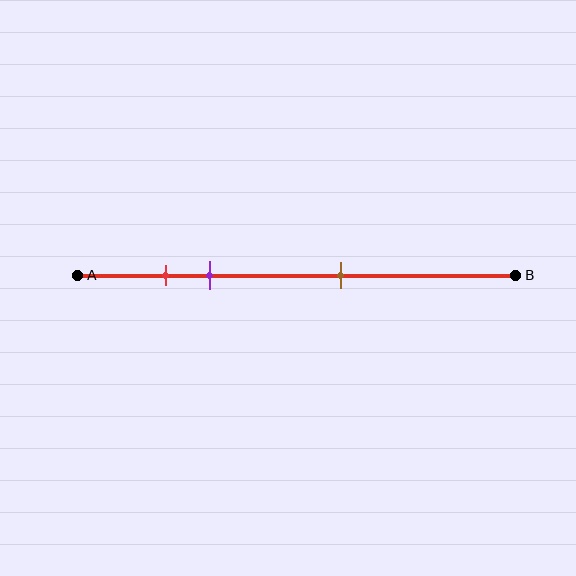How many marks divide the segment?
There are 3 marks dividing the segment.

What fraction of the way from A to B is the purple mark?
The purple mark is approximately 30% (0.3) of the way from A to B.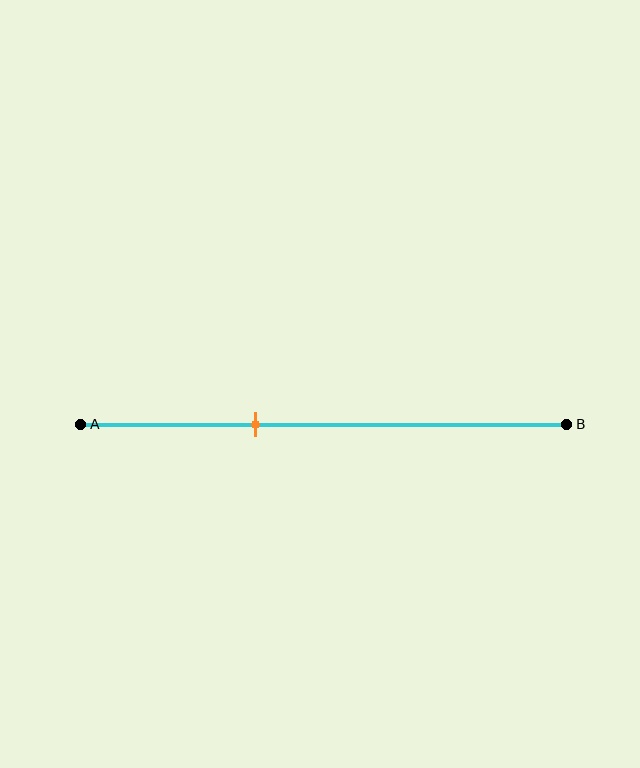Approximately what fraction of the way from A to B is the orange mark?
The orange mark is approximately 35% of the way from A to B.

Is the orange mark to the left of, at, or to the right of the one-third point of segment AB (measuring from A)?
The orange mark is approximately at the one-third point of segment AB.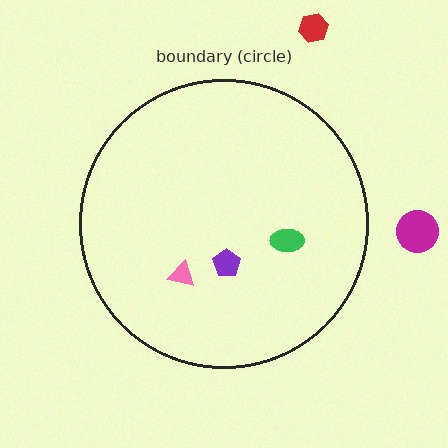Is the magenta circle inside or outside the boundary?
Outside.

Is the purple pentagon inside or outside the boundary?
Inside.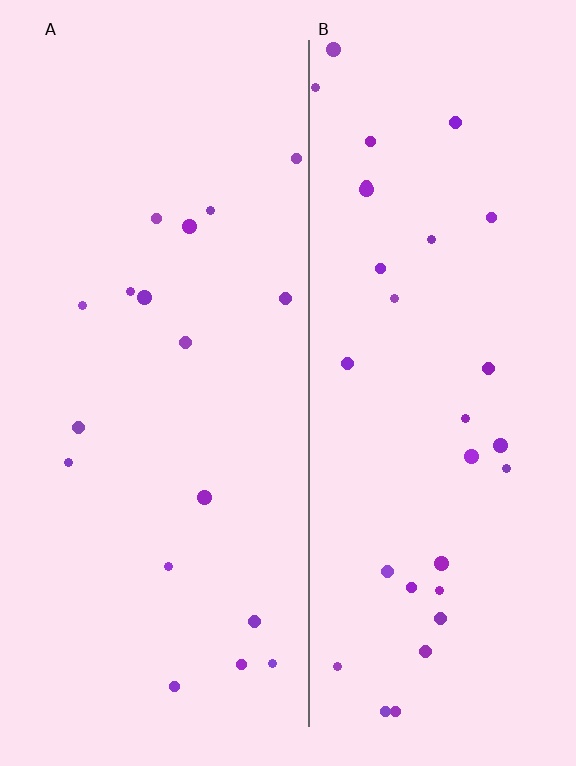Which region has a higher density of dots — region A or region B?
B (the right).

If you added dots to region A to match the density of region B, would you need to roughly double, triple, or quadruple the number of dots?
Approximately double.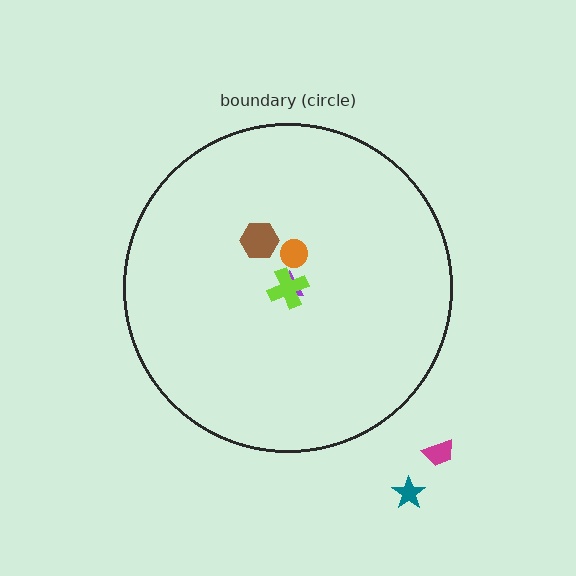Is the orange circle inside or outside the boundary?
Inside.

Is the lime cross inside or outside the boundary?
Inside.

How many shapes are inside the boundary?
4 inside, 2 outside.